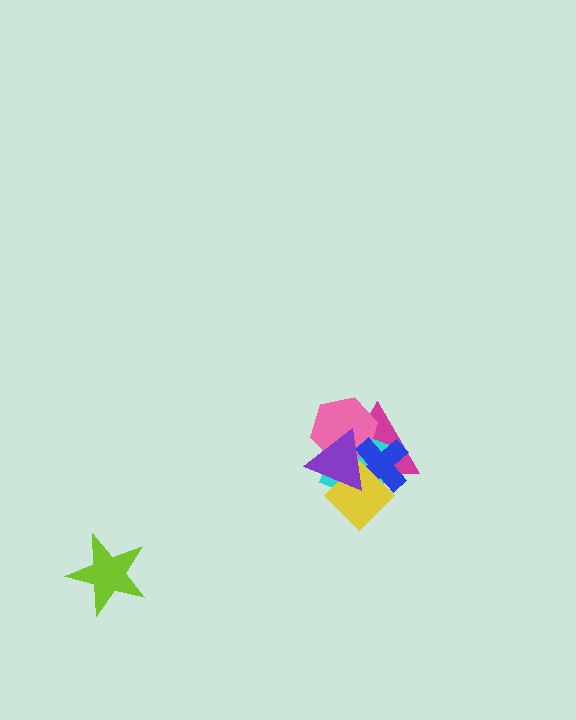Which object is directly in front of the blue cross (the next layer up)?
The yellow diamond is directly in front of the blue cross.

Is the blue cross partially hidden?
Yes, it is partially covered by another shape.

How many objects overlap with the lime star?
0 objects overlap with the lime star.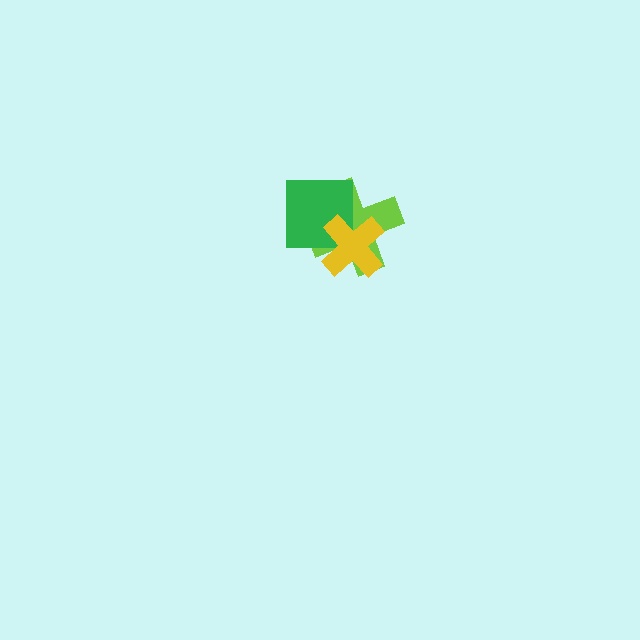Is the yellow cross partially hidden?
No, no other shape covers it.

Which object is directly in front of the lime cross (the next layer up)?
The green square is directly in front of the lime cross.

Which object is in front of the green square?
The yellow cross is in front of the green square.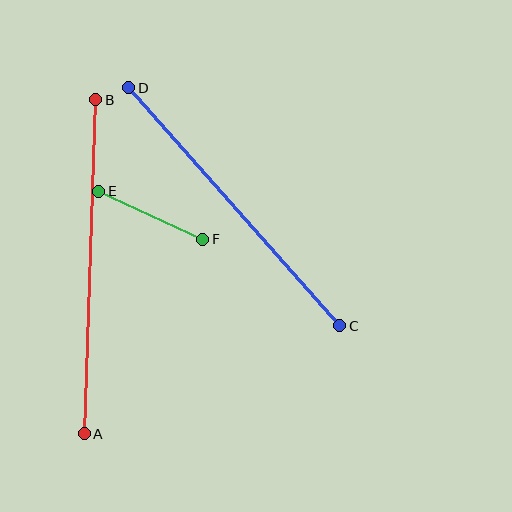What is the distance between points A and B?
The distance is approximately 334 pixels.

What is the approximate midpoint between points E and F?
The midpoint is at approximately (151, 215) pixels.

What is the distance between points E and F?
The distance is approximately 114 pixels.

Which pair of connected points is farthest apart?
Points A and B are farthest apart.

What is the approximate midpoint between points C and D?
The midpoint is at approximately (234, 207) pixels.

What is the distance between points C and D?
The distance is approximately 318 pixels.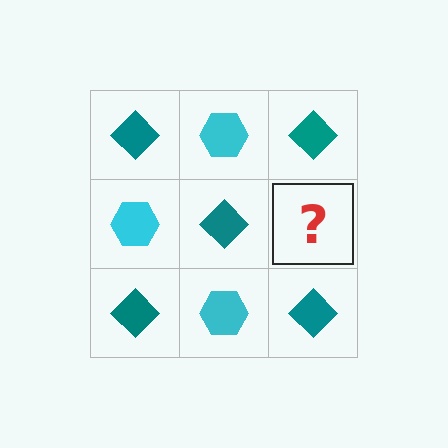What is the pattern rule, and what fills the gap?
The rule is that it alternates teal diamond and cyan hexagon in a checkerboard pattern. The gap should be filled with a cyan hexagon.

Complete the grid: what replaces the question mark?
The question mark should be replaced with a cyan hexagon.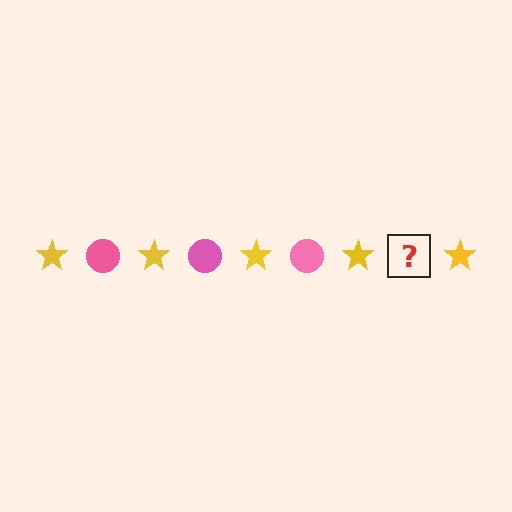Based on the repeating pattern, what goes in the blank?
The blank should be a pink circle.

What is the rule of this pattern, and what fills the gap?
The rule is that the pattern alternates between yellow star and pink circle. The gap should be filled with a pink circle.